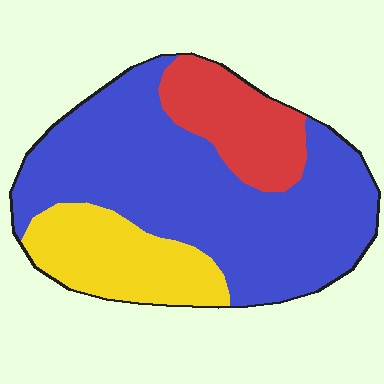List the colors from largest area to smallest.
From largest to smallest: blue, yellow, red.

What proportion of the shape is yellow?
Yellow covers around 20% of the shape.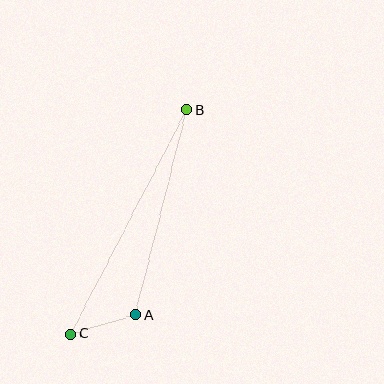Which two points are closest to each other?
Points A and C are closest to each other.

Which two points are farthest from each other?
Points B and C are farthest from each other.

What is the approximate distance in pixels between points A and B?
The distance between A and B is approximately 212 pixels.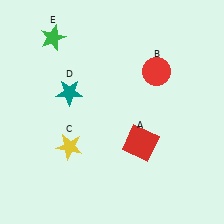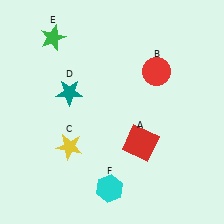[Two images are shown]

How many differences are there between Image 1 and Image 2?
There is 1 difference between the two images.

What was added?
A cyan hexagon (F) was added in Image 2.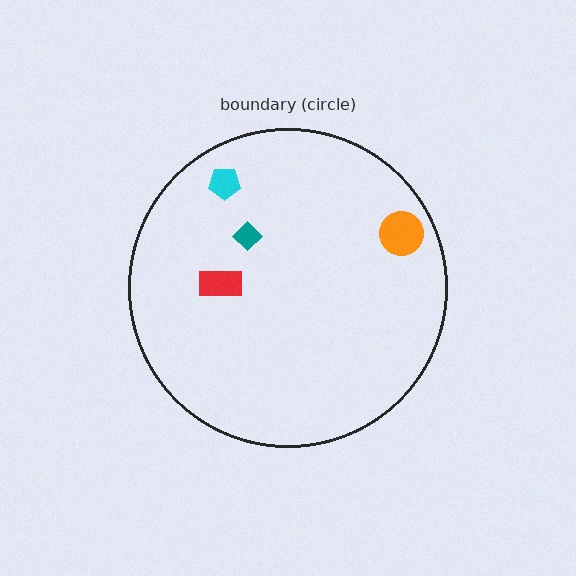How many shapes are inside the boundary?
4 inside, 0 outside.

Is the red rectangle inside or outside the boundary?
Inside.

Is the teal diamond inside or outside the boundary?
Inside.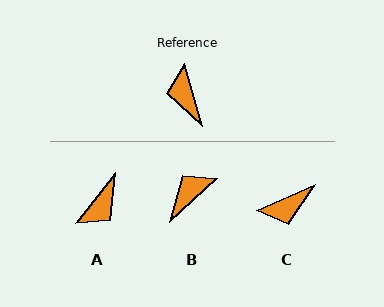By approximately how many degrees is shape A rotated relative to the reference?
Approximately 126 degrees counter-clockwise.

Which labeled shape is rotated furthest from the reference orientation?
A, about 126 degrees away.